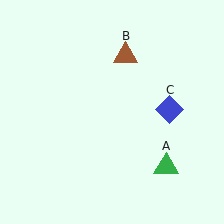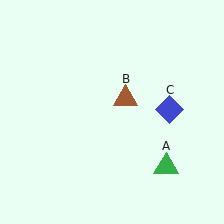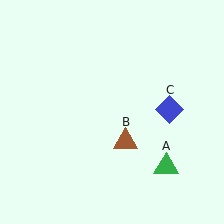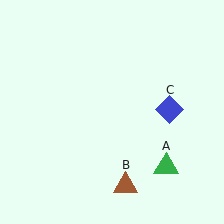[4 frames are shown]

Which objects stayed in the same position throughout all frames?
Green triangle (object A) and blue diamond (object C) remained stationary.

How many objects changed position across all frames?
1 object changed position: brown triangle (object B).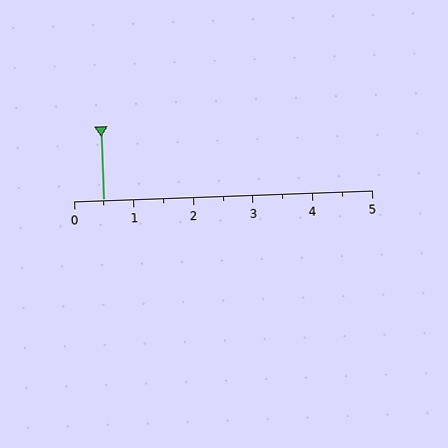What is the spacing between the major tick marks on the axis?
The major ticks are spaced 1 apart.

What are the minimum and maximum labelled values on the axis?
The axis runs from 0 to 5.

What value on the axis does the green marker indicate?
The marker indicates approximately 0.5.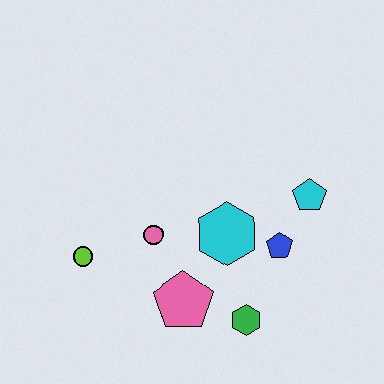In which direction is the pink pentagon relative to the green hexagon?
The pink pentagon is to the left of the green hexagon.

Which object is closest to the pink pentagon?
The green hexagon is closest to the pink pentagon.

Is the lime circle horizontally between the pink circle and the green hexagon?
No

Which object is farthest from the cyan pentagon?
The lime circle is farthest from the cyan pentagon.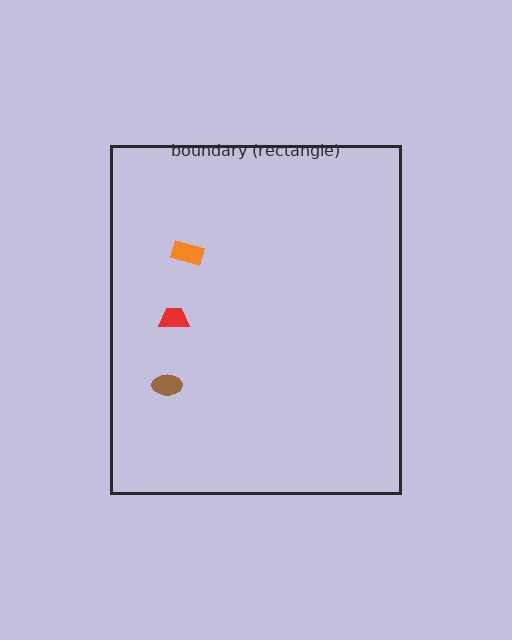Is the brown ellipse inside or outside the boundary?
Inside.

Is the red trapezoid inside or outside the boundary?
Inside.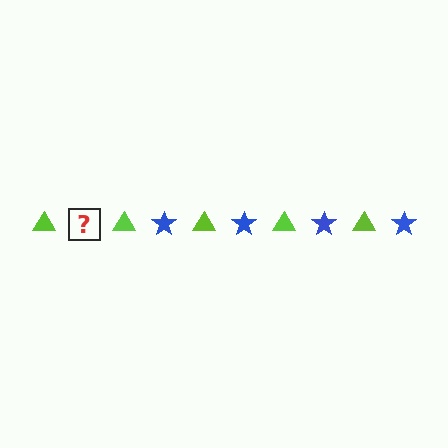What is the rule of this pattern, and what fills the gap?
The rule is that the pattern alternates between lime triangle and blue star. The gap should be filled with a blue star.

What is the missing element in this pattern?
The missing element is a blue star.